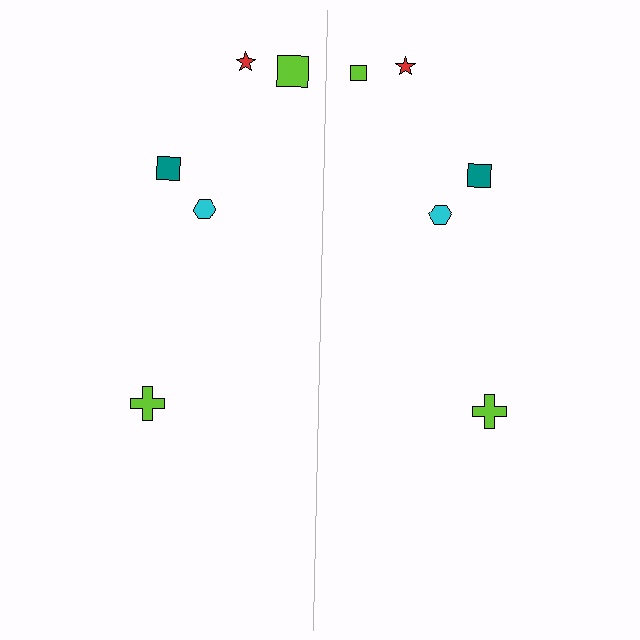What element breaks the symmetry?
The lime square on the right side has a different size than its mirror counterpart.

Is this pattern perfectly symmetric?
No, the pattern is not perfectly symmetric. The lime square on the right side has a different size than its mirror counterpart.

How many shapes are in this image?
There are 10 shapes in this image.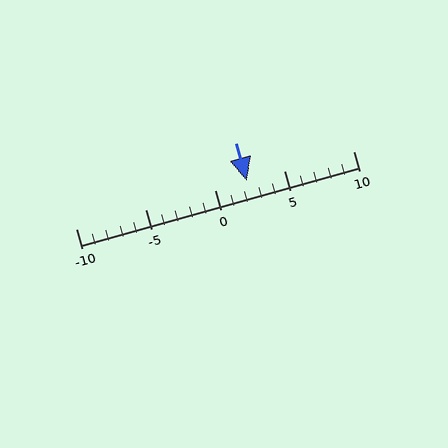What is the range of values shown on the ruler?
The ruler shows values from -10 to 10.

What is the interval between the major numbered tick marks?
The major tick marks are spaced 5 units apart.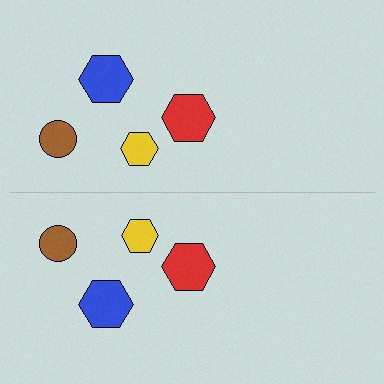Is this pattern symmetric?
Yes, this pattern has bilateral (reflection) symmetry.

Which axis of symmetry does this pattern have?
The pattern has a horizontal axis of symmetry running through the center of the image.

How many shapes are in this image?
There are 8 shapes in this image.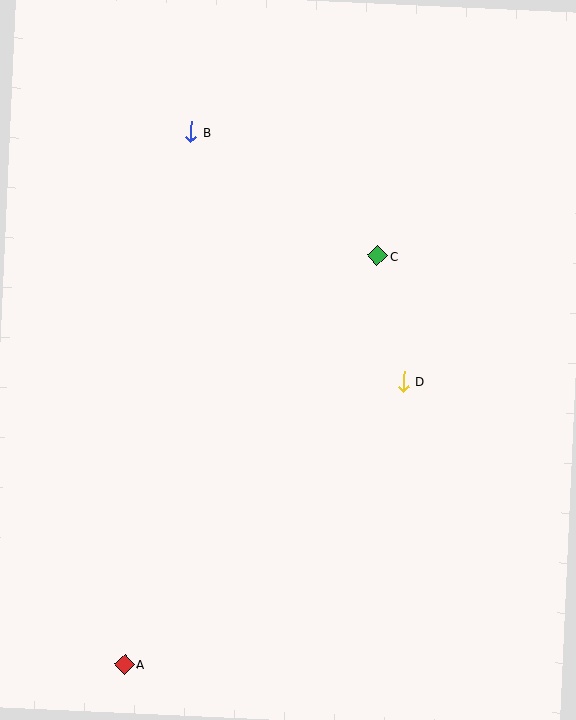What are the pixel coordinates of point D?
Point D is at (403, 381).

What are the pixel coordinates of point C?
Point C is at (378, 256).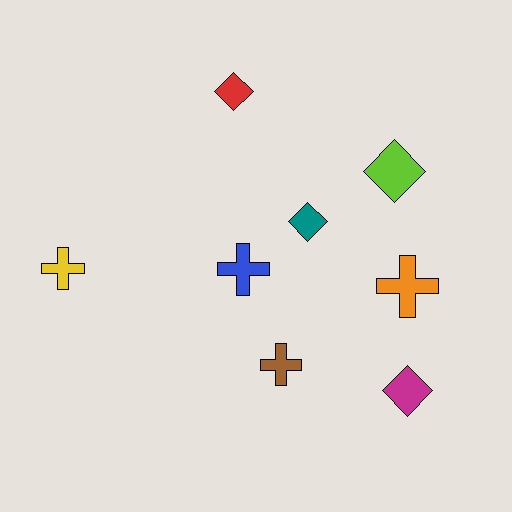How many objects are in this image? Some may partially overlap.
There are 8 objects.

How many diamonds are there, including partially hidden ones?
There are 4 diamonds.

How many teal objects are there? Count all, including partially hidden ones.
There is 1 teal object.